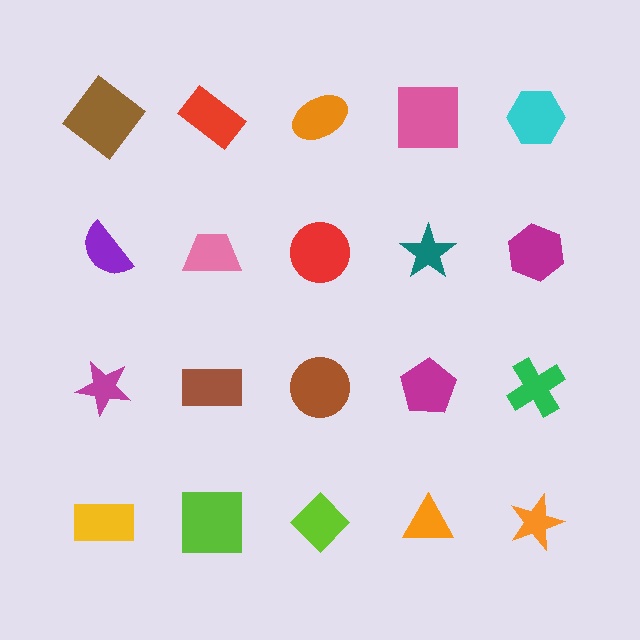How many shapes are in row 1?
5 shapes.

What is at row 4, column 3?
A lime diamond.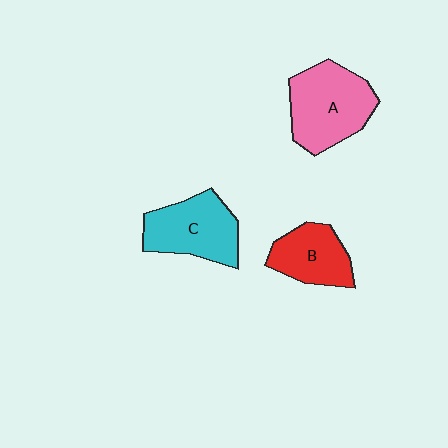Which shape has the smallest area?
Shape B (red).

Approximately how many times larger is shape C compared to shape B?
Approximately 1.3 times.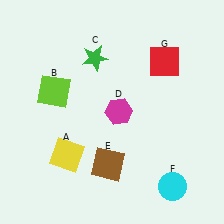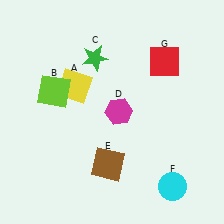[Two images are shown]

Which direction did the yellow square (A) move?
The yellow square (A) moved up.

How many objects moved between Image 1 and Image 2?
1 object moved between the two images.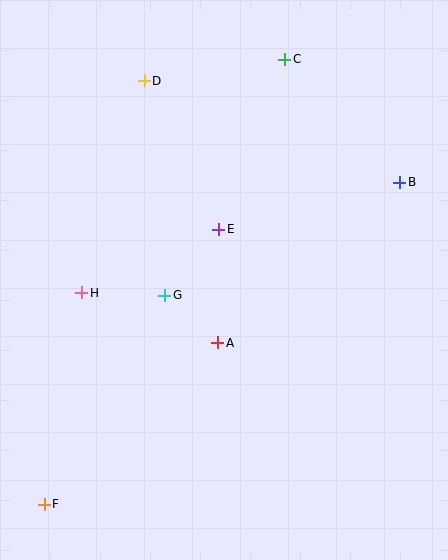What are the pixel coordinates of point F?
Point F is at (44, 504).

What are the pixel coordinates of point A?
Point A is at (218, 343).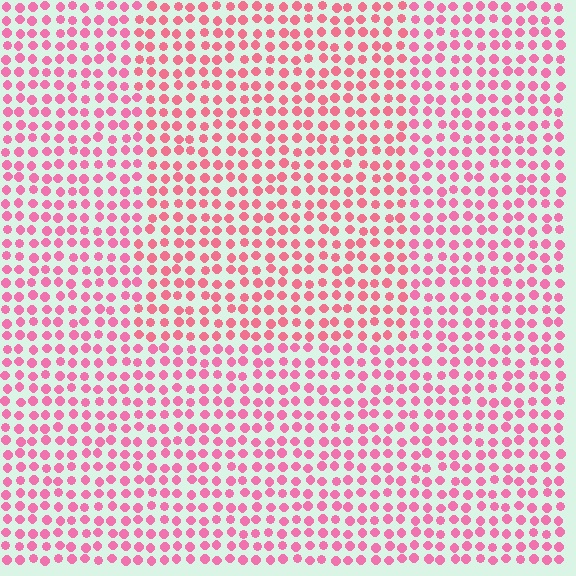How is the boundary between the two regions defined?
The boundary is defined purely by a slight shift in hue (about 15 degrees). Spacing, size, and orientation are identical on both sides.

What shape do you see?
I see a rectangle.